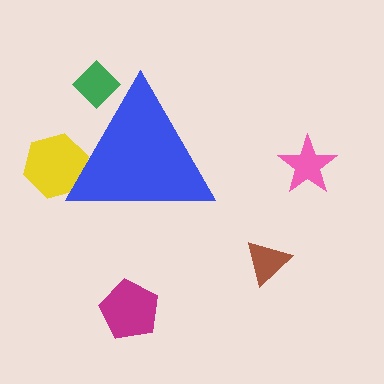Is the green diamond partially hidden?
Yes, the green diamond is partially hidden behind the blue triangle.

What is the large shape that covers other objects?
A blue triangle.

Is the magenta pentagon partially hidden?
No, the magenta pentagon is fully visible.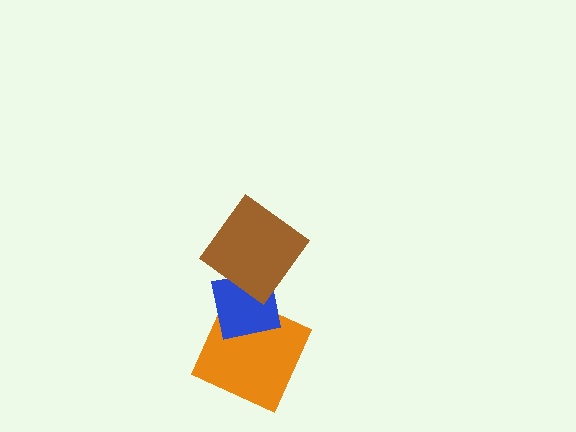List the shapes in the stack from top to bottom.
From top to bottom: the brown diamond, the blue square, the orange square.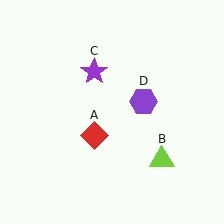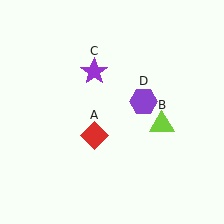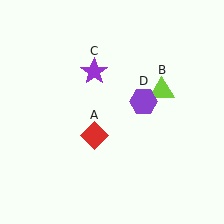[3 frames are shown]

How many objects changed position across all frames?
1 object changed position: lime triangle (object B).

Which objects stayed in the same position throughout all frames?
Red diamond (object A) and purple star (object C) and purple hexagon (object D) remained stationary.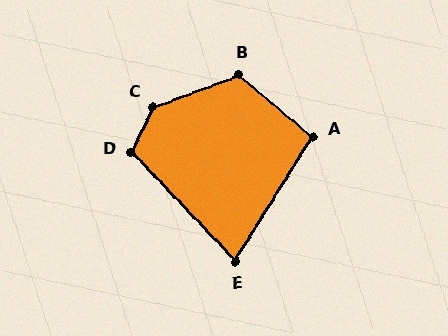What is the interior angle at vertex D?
Approximately 111 degrees (obtuse).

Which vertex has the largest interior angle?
C, at approximately 135 degrees.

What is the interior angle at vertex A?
Approximately 98 degrees (obtuse).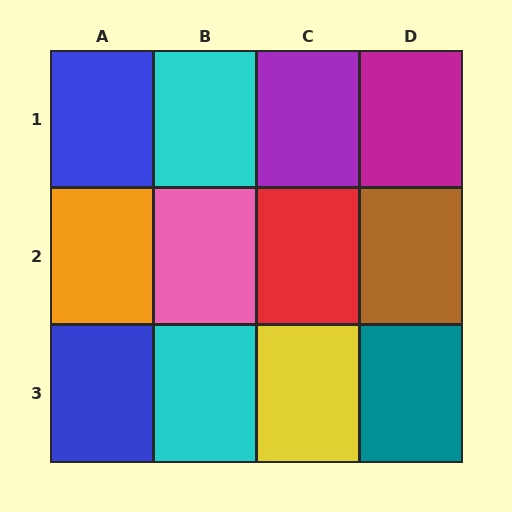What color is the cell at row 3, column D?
Teal.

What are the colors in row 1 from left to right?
Blue, cyan, purple, magenta.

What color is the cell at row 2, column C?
Red.